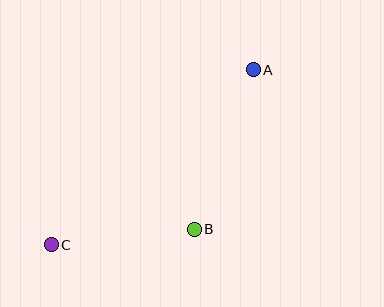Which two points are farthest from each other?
Points A and C are farthest from each other.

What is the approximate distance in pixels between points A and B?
The distance between A and B is approximately 170 pixels.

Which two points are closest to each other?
Points B and C are closest to each other.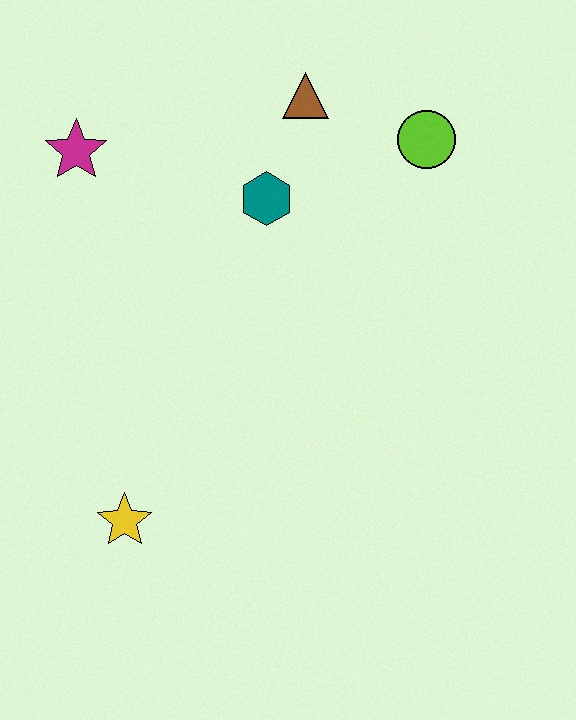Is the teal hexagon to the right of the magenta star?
Yes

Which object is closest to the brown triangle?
The teal hexagon is closest to the brown triangle.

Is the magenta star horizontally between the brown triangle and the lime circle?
No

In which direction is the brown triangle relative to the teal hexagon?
The brown triangle is above the teal hexagon.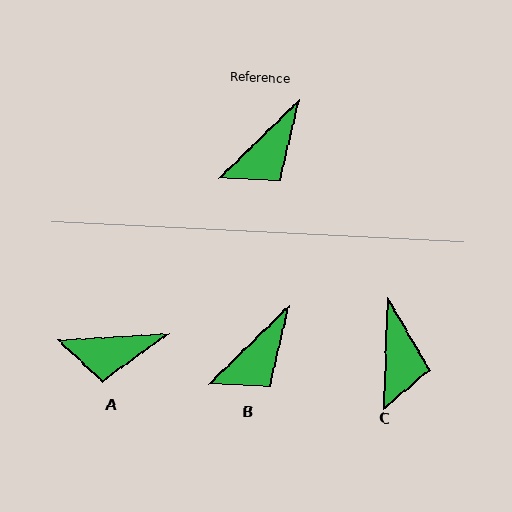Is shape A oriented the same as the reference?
No, it is off by about 41 degrees.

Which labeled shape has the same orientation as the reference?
B.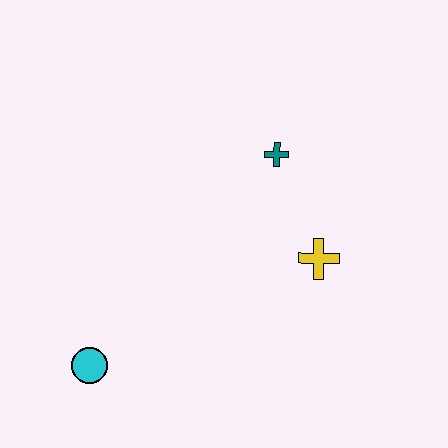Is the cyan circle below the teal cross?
Yes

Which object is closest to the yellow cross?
The teal cross is closest to the yellow cross.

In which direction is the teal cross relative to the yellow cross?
The teal cross is above the yellow cross.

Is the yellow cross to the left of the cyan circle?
No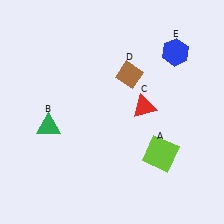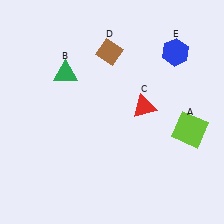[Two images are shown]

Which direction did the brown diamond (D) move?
The brown diamond (D) moved up.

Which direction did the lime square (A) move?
The lime square (A) moved right.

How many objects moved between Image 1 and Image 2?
3 objects moved between the two images.